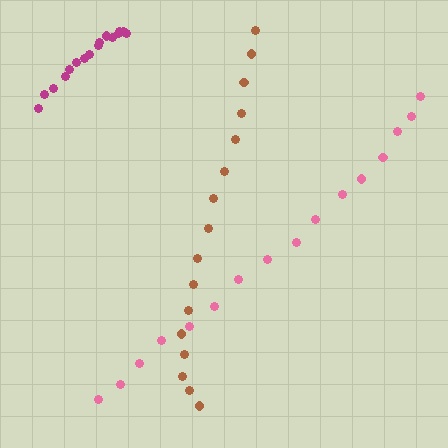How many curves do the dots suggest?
There are 3 distinct paths.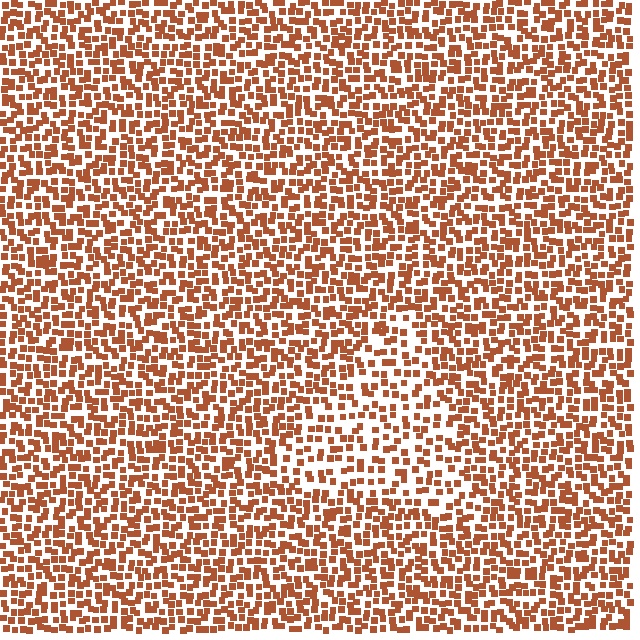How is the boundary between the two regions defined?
The boundary is defined by a change in element density (approximately 1.7x ratio). All elements are the same color, size, and shape.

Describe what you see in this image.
The image contains small brown elements arranged at two different densities. A triangle-shaped region is visible where the elements are less densely packed than the surrounding area.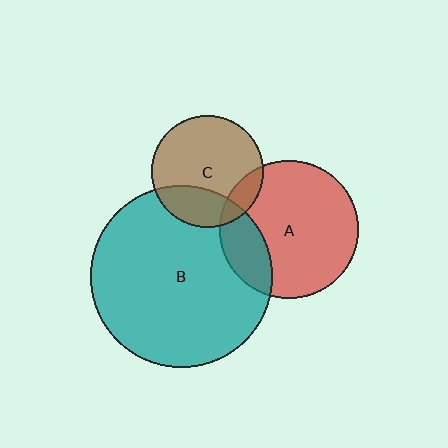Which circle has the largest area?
Circle B (teal).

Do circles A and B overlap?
Yes.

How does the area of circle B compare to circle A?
Approximately 1.7 times.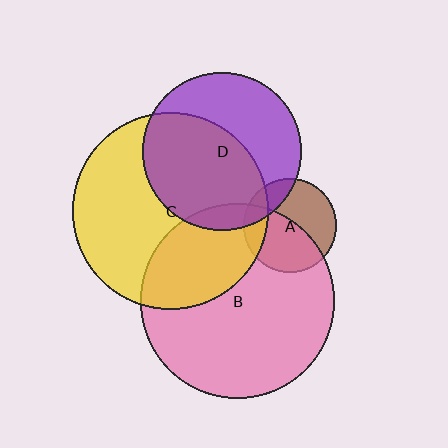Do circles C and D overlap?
Yes.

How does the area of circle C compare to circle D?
Approximately 1.6 times.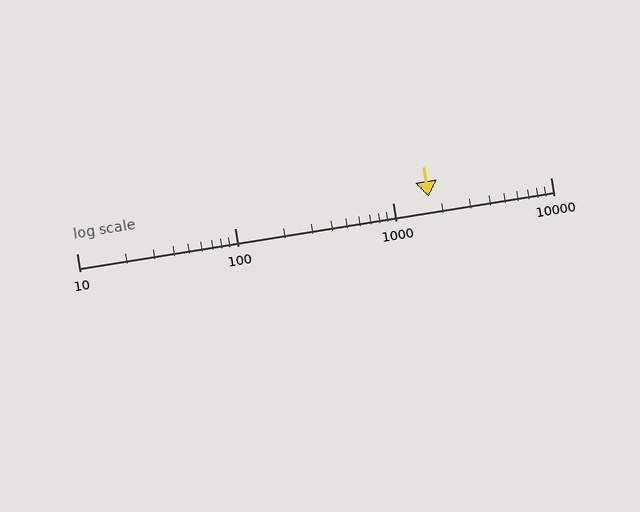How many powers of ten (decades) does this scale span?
The scale spans 3 decades, from 10 to 10000.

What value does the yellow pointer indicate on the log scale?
The pointer indicates approximately 1700.